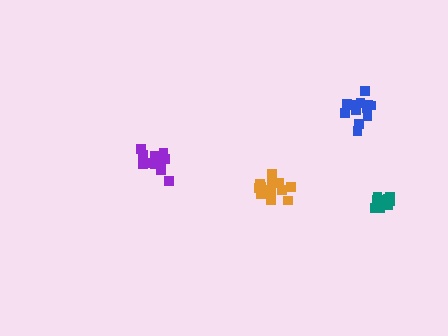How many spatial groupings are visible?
There are 4 spatial groupings.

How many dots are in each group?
Group 1: 14 dots, Group 2: 13 dots, Group 3: 12 dots, Group 4: 11 dots (50 total).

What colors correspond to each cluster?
The clusters are colored: purple, orange, blue, teal.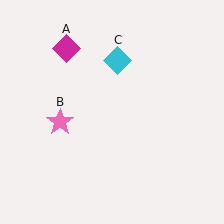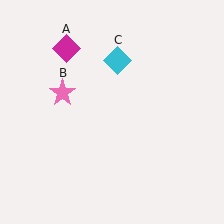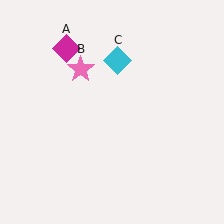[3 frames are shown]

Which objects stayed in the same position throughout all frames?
Magenta diamond (object A) and cyan diamond (object C) remained stationary.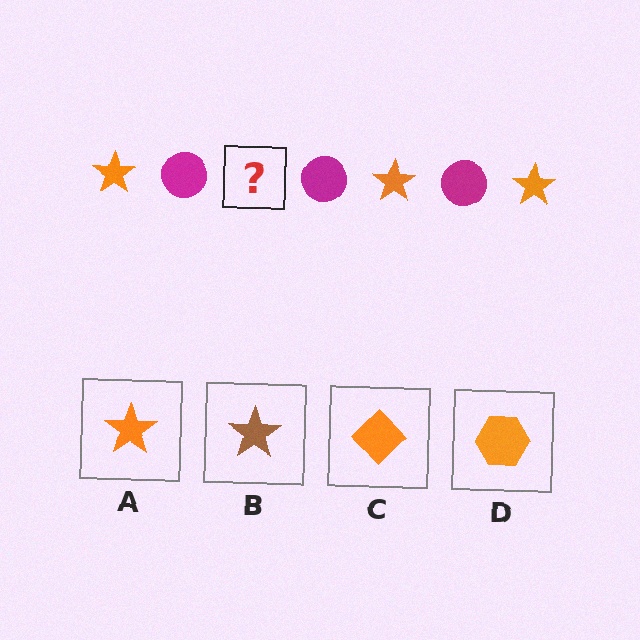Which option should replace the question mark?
Option A.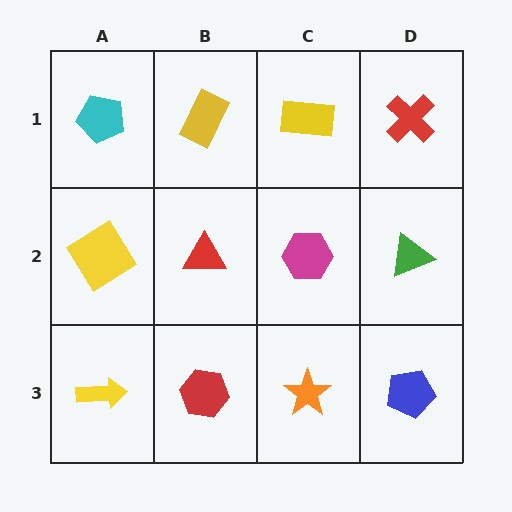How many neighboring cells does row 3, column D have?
2.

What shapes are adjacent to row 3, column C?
A magenta hexagon (row 2, column C), a red hexagon (row 3, column B), a blue pentagon (row 3, column D).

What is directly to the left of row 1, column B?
A cyan pentagon.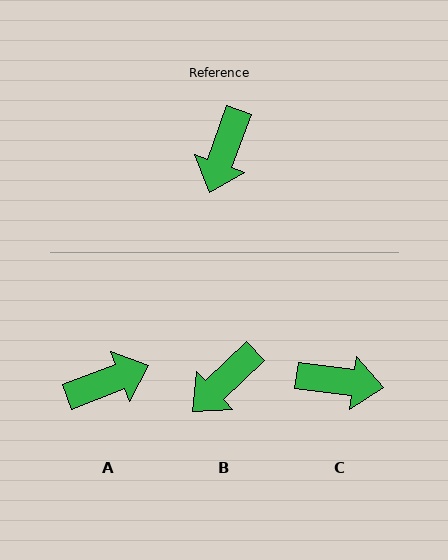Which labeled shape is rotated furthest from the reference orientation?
A, about 131 degrees away.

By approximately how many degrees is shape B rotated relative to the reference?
Approximately 26 degrees clockwise.